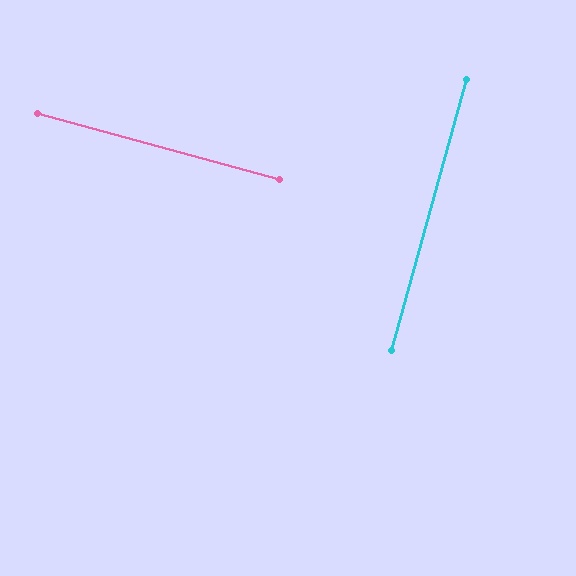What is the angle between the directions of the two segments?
Approximately 90 degrees.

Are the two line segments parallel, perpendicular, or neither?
Perpendicular — they meet at approximately 90°.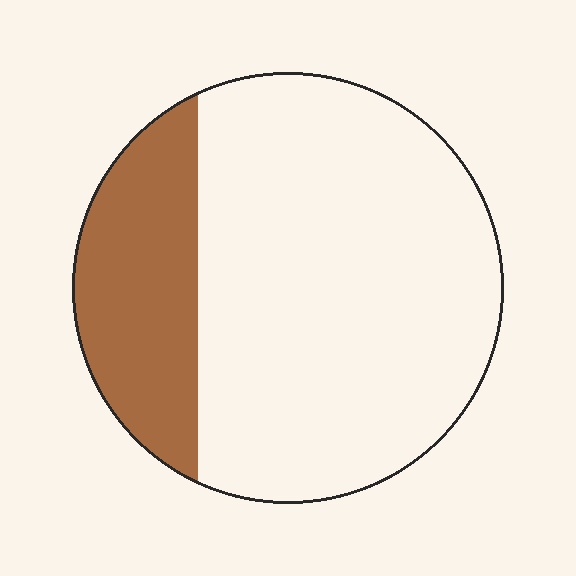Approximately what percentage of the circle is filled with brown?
Approximately 25%.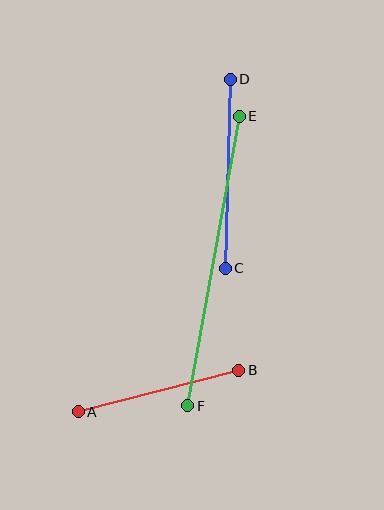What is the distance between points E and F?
The distance is approximately 294 pixels.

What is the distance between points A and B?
The distance is approximately 166 pixels.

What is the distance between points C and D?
The distance is approximately 189 pixels.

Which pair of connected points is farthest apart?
Points E and F are farthest apart.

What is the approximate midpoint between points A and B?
The midpoint is at approximately (159, 391) pixels.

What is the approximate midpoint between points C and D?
The midpoint is at approximately (228, 174) pixels.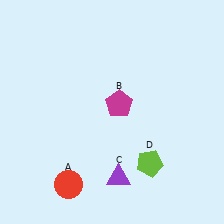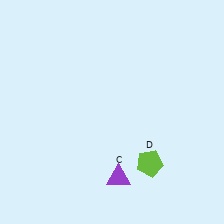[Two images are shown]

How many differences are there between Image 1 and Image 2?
There are 2 differences between the two images.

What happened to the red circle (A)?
The red circle (A) was removed in Image 2. It was in the bottom-left area of Image 1.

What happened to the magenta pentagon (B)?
The magenta pentagon (B) was removed in Image 2. It was in the top-right area of Image 1.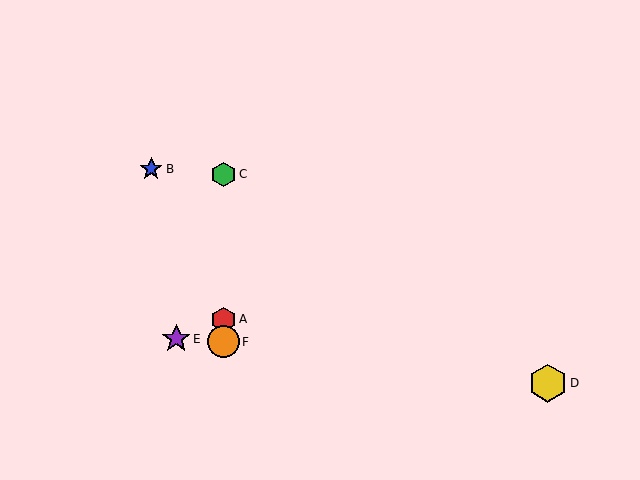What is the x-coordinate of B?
Object B is at x≈151.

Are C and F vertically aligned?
Yes, both are at x≈223.